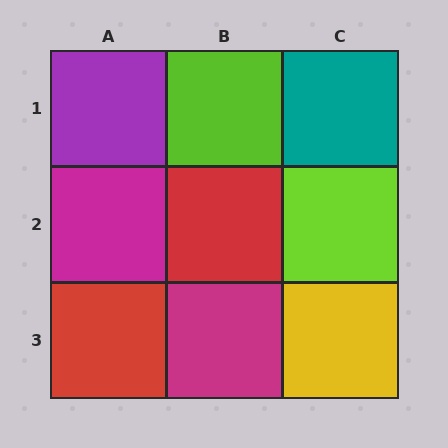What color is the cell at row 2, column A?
Magenta.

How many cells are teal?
1 cell is teal.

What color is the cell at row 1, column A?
Purple.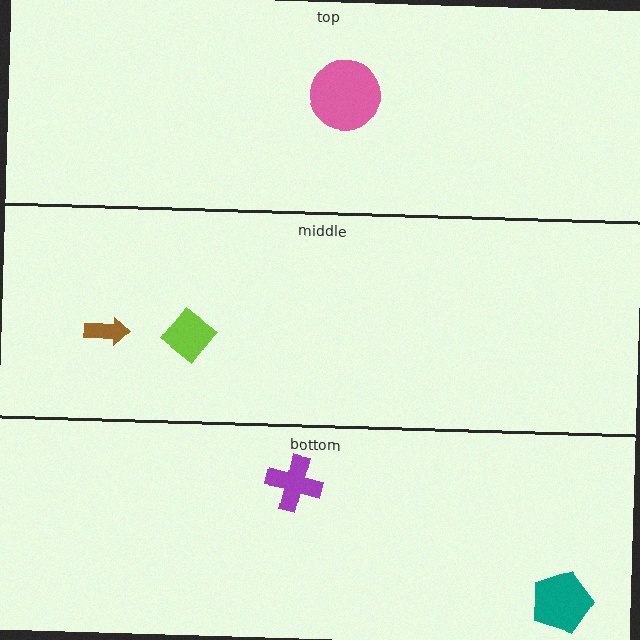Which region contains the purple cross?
The bottom region.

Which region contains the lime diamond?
The middle region.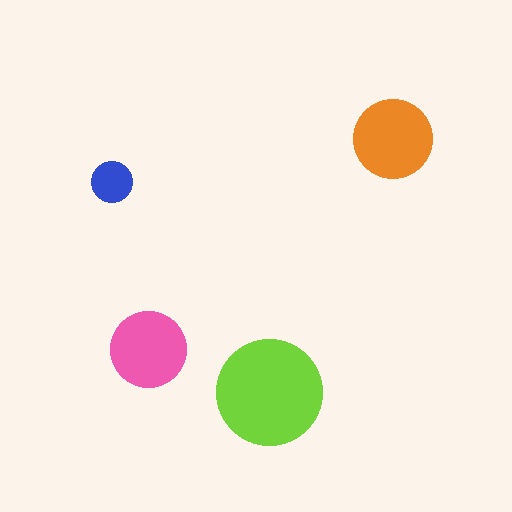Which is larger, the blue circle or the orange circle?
The orange one.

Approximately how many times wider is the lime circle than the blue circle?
About 2.5 times wider.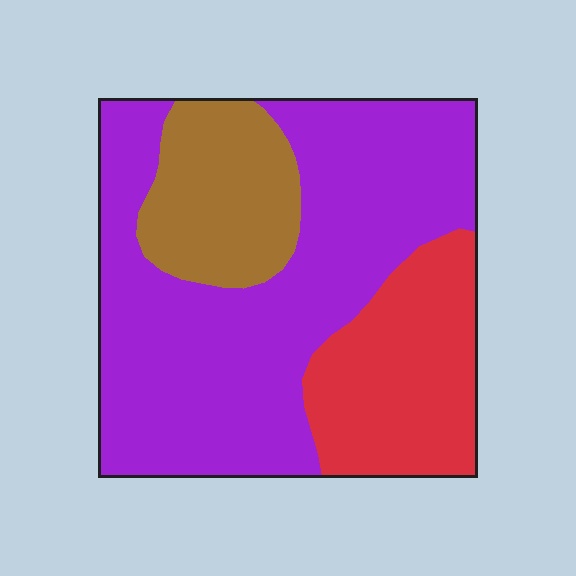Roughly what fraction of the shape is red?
Red takes up about one quarter (1/4) of the shape.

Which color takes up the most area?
Purple, at roughly 60%.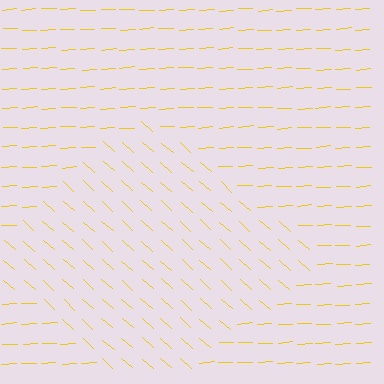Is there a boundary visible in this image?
Yes, there is a texture boundary formed by a change in line orientation.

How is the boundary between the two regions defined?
The boundary is defined purely by a change in line orientation (approximately 45 degrees difference). All lines are the same color and thickness.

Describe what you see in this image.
The image is filled with small yellow line segments. A diamond region in the image has lines oriented differently from the surrounding lines, creating a visible texture boundary.